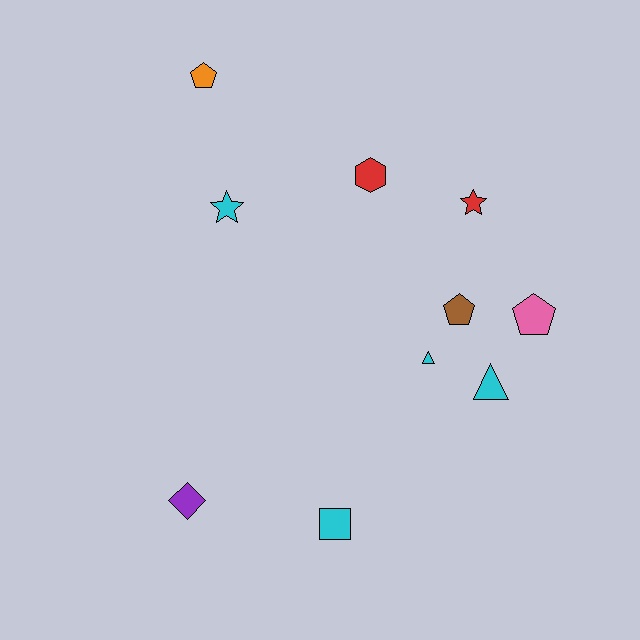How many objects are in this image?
There are 10 objects.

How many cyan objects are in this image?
There are 4 cyan objects.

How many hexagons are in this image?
There is 1 hexagon.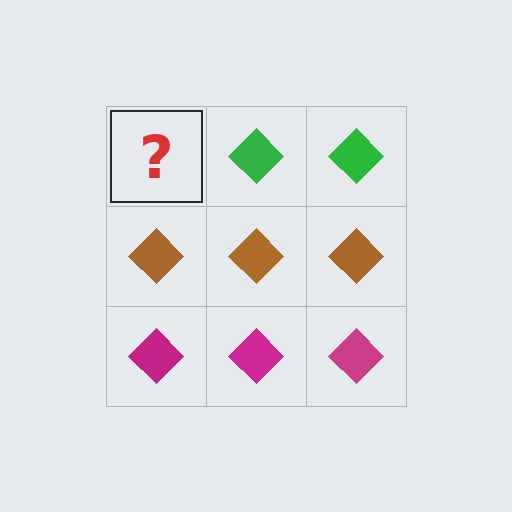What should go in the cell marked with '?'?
The missing cell should contain a green diamond.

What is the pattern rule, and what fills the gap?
The rule is that each row has a consistent color. The gap should be filled with a green diamond.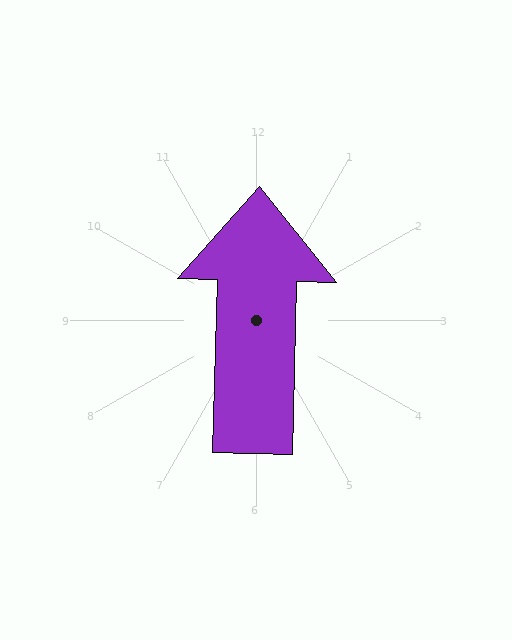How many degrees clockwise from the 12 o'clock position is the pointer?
Approximately 1 degrees.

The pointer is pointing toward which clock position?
Roughly 12 o'clock.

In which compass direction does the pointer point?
North.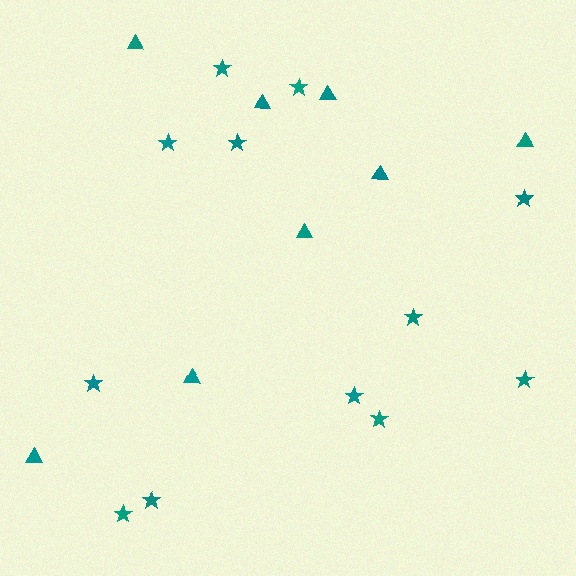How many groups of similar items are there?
There are 2 groups: one group of triangles (8) and one group of stars (12).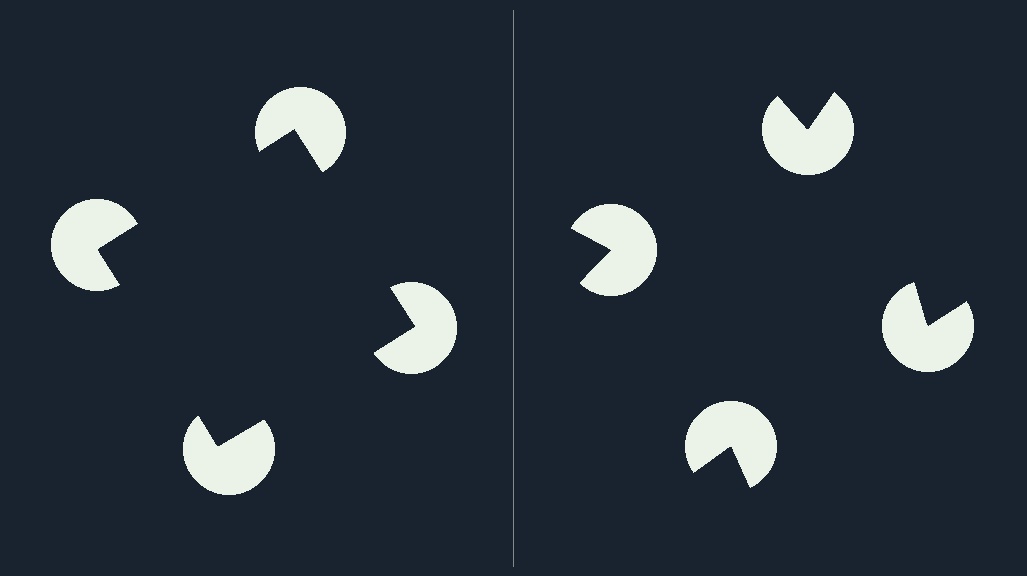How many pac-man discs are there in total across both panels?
8 — 4 on each side.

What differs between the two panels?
The pac-man discs are positioned identically on both sides; only the wedge orientations differ. On the left they align to a square; on the right they are misaligned.